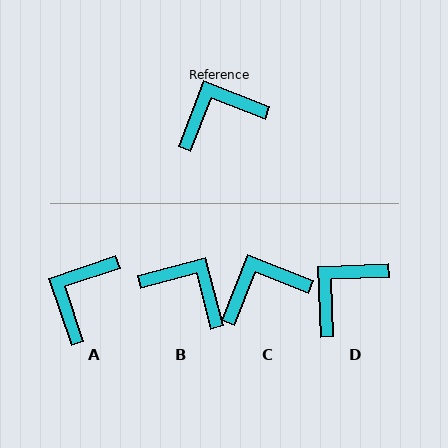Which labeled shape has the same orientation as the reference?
C.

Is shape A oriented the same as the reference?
No, it is off by about 40 degrees.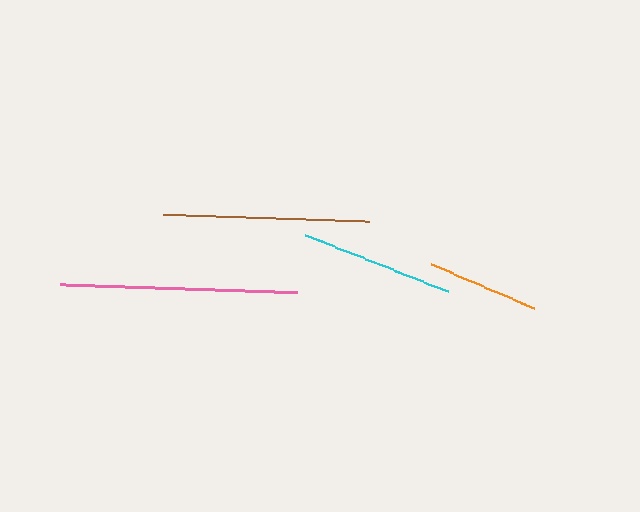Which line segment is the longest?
The pink line is the longest at approximately 238 pixels.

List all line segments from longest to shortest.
From longest to shortest: pink, brown, cyan, orange.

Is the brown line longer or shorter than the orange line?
The brown line is longer than the orange line.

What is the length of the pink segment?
The pink segment is approximately 238 pixels long.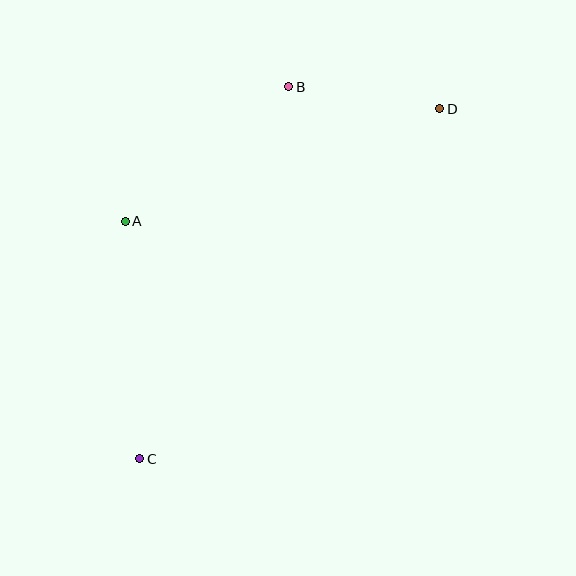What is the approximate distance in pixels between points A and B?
The distance between A and B is approximately 212 pixels.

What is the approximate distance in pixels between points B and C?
The distance between B and C is approximately 401 pixels.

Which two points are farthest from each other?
Points C and D are farthest from each other.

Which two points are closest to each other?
Points B and D are closest to each other.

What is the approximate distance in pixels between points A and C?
The distance between A and C is approximately 238 pixels.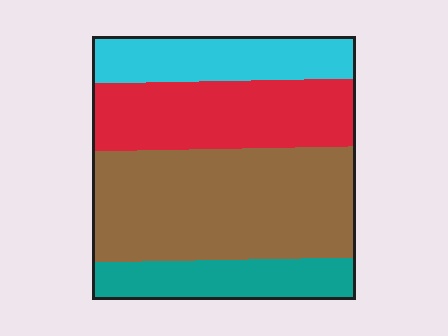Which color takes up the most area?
Brown, at roughly 40%.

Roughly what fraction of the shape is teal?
Teal covers around 15% of the shape.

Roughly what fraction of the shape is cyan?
Cyan covers about 15% of the shape.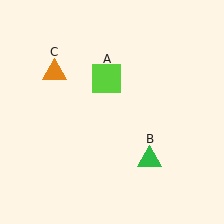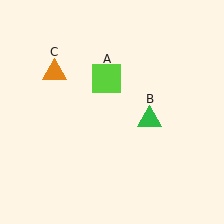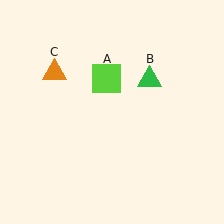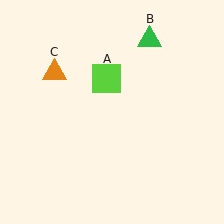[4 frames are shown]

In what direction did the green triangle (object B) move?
The green triangle (object B) moved up.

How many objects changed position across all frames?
1 object changed position: green triangle (object B).